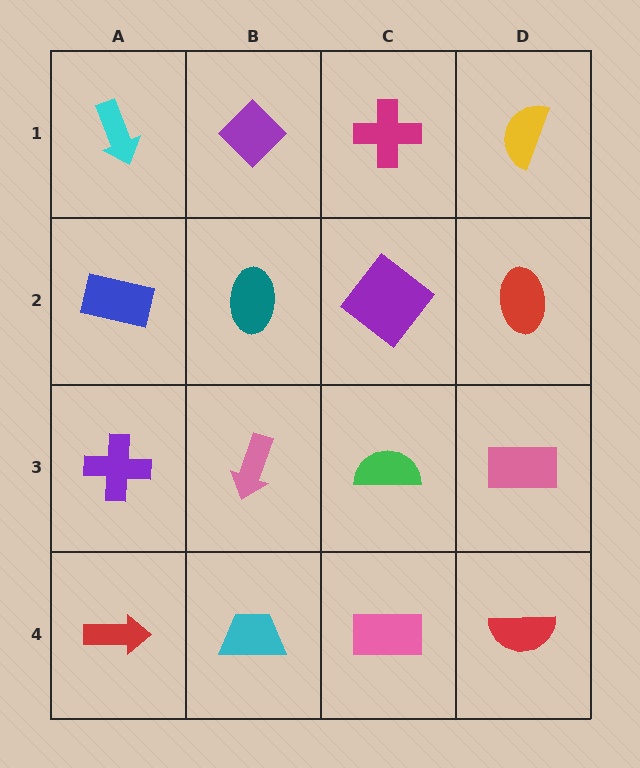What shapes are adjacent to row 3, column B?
A teal ellipse (row 2, column B), a cyan trapezoid (row 4, column B), a purple cross (row 3, column A), a green semicircle (row 3, column C).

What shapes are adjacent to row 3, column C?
A purple diamond (row 2, column C), a pink rectangle (row 4, column C), a pink arrow (row 3, column B), a pink rectangle (row 3, column D).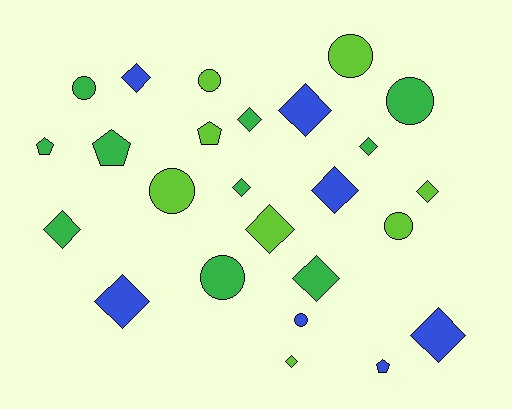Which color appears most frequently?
Green, with 10 objects.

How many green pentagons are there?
There are 2 green pentagons.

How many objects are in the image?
There are 25 objects.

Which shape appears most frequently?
Diamond, with 13 objects.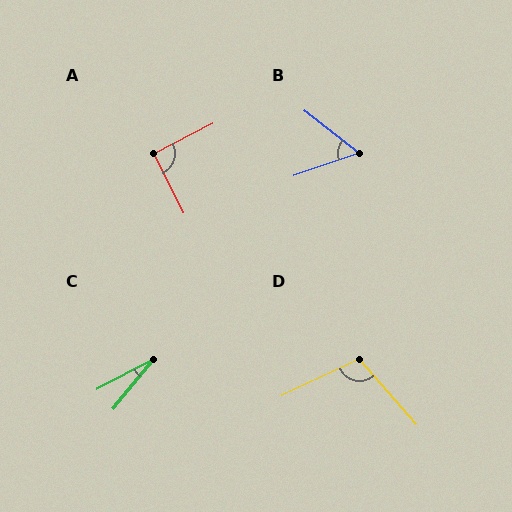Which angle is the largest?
D, at approximately 106 degrees.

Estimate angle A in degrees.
Approximately 91 degrees.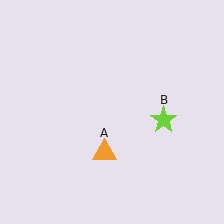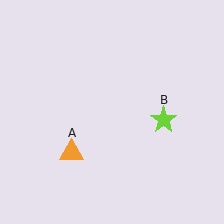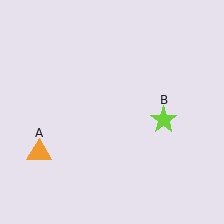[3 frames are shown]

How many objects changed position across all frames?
1 object changed position: orange triangle (object A).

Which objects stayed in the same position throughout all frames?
Lime star (object B) remained stationary.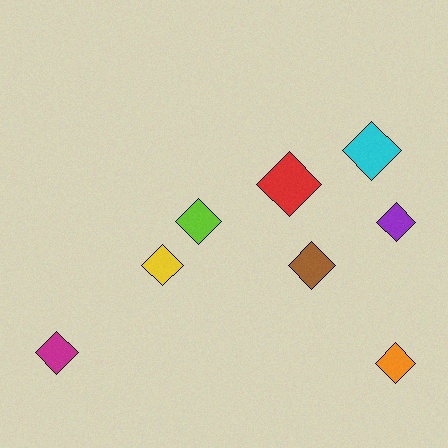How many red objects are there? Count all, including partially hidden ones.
There is 1 red object.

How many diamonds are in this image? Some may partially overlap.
There are 8 diamonds.